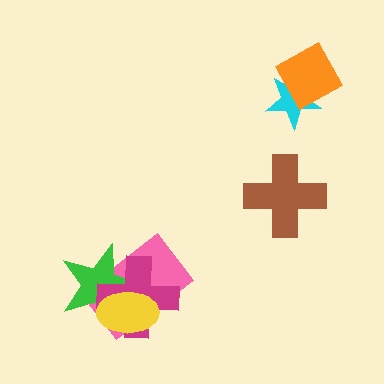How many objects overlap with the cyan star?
1 object overlaps with the cyan star.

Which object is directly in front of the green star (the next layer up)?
The magenta cross is directly in front of the green star.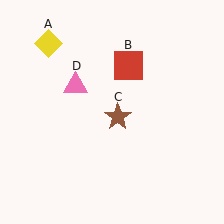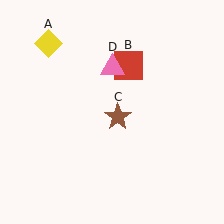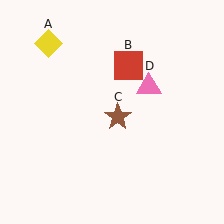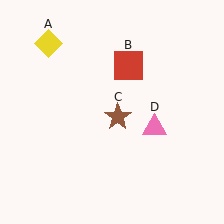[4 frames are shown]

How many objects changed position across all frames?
1 object changed position: pink triangle (object D).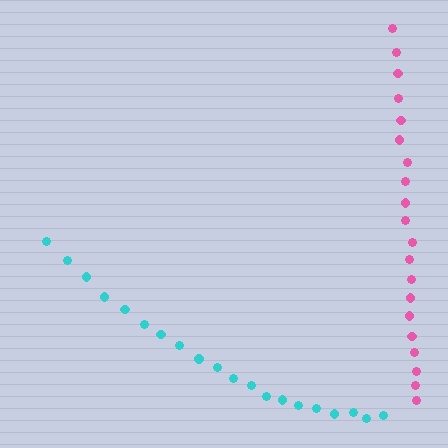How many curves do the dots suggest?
There are 2 distinct paths.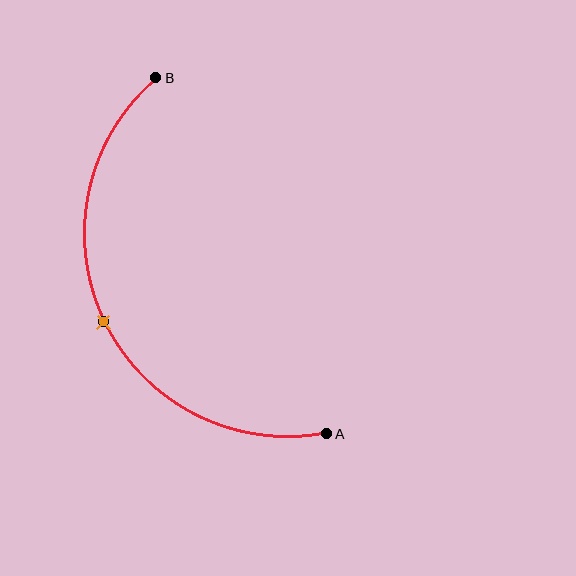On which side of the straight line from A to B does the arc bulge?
The arc bulges to the left of the straight line connecting A and B.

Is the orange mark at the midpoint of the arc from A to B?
Yes. The orange mark lies on the arc at equal arc-length from both A and B — it is the arc midpoint.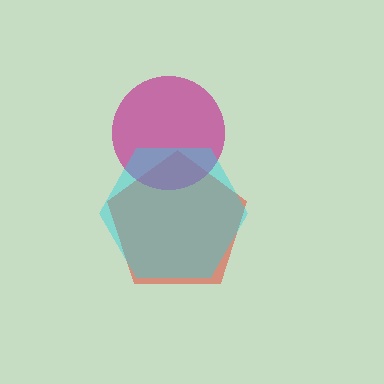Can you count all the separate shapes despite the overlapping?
Yes, there are 3 separate shapes.